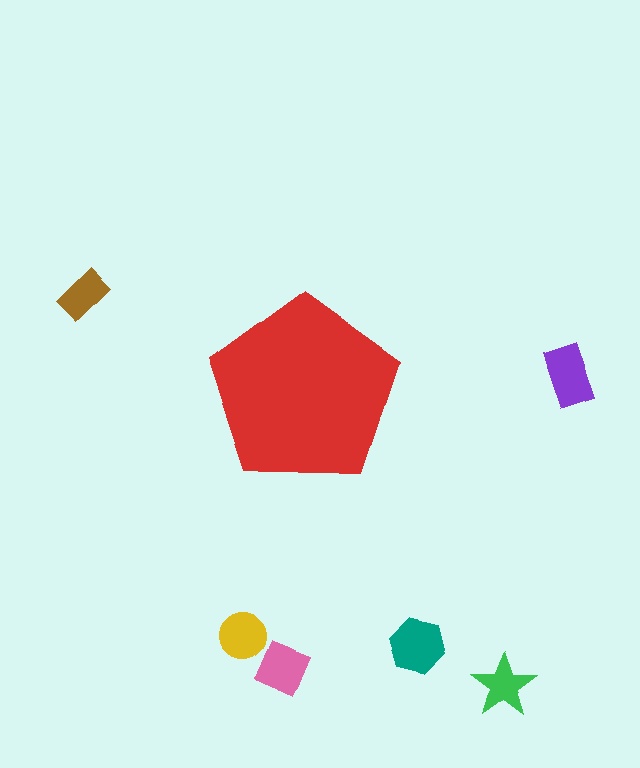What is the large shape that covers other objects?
A red pentagon.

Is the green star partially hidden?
No, the green star is fully visible.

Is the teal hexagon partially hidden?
No, the teal hexagon is fully visible.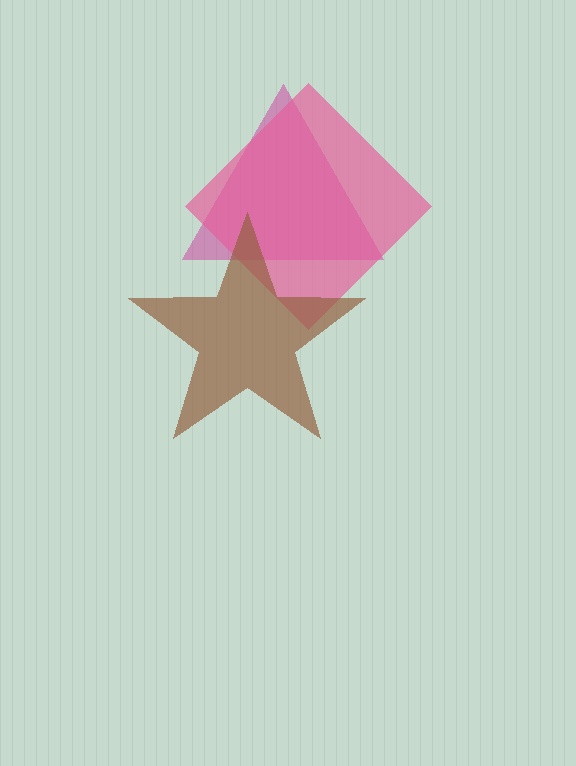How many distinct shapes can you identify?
There are 3 distinct shapes: a magenta triangle, a pink diamond, a brown star.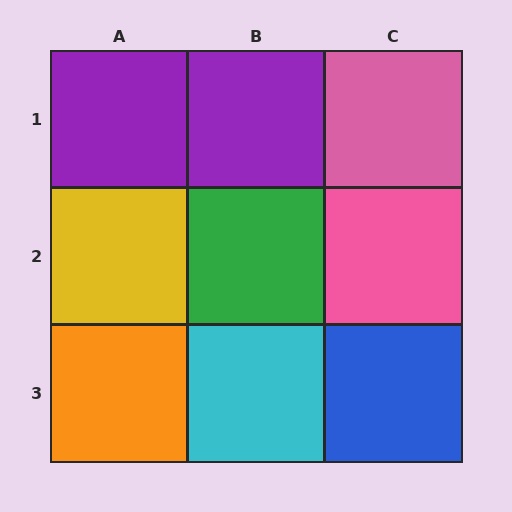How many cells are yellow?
1 cell is yellow.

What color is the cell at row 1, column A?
Purple.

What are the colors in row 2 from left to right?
Yellow, green, pink.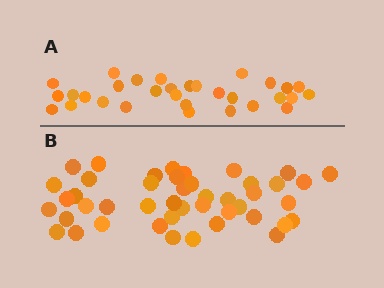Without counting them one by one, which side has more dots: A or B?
Region B (the bottom region) has more dots.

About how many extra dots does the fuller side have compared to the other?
Region B has approximately 15 more dots than region A.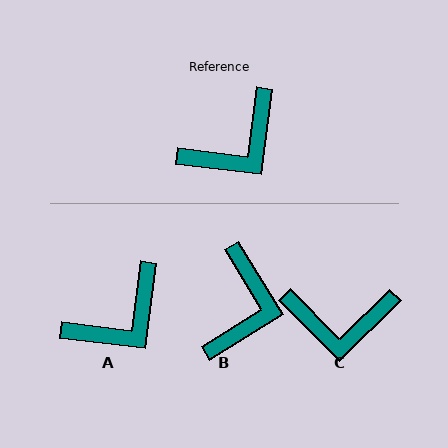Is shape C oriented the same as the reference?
No, it is off by about 38 degrees.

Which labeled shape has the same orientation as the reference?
A.